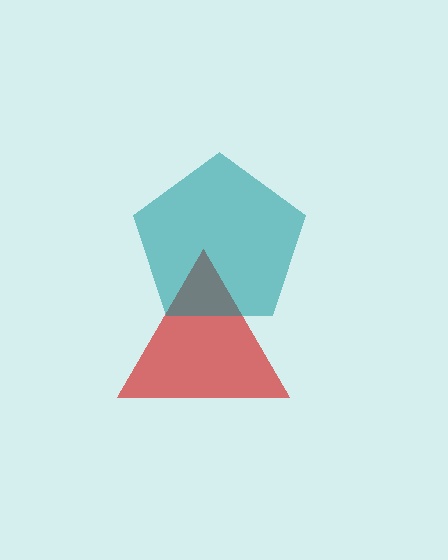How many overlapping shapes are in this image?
There are 2 overlapping shapes in the image.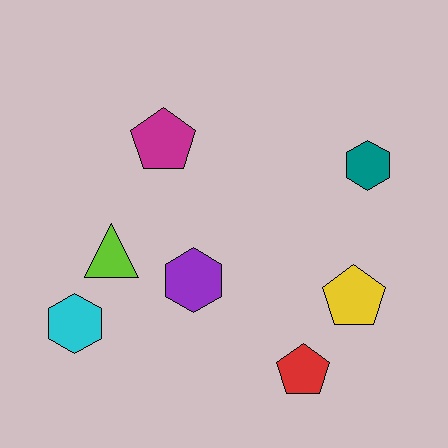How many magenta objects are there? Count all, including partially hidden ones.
There is 1 magenta object.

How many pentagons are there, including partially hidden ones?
There are 3 pentagons.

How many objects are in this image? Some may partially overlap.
There are 7 objects.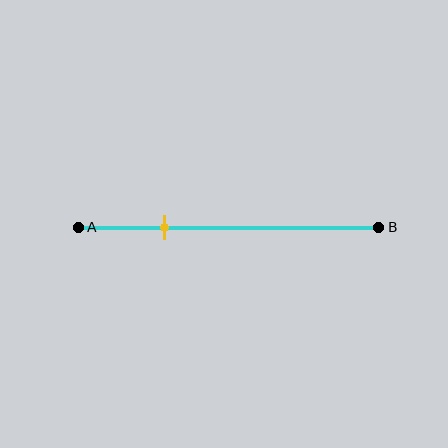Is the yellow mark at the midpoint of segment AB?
No, the mark is at about 30% from A, not at the 50% midpoint.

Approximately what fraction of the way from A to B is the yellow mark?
The yellow mark is approximately 30% of the way from A to B.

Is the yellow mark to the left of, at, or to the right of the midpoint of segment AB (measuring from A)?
The yellow mark is to the left of the midpoint of segment AB.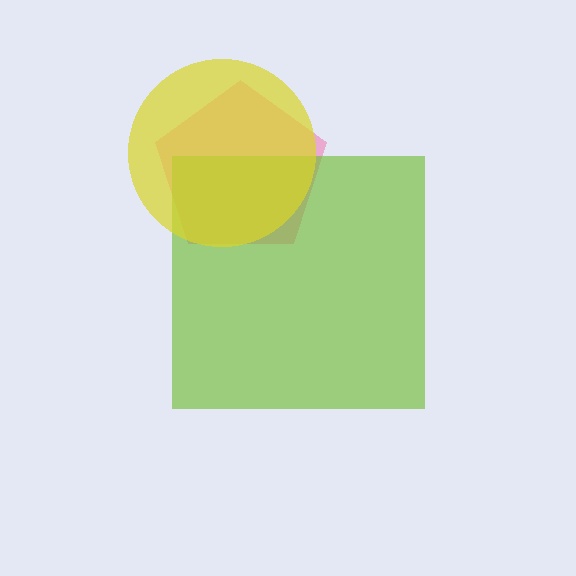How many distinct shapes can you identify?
There are 3 distinct shapes: a pink pentagon, a lime square, a yellow circle.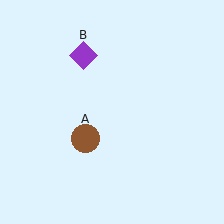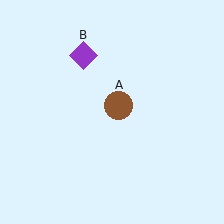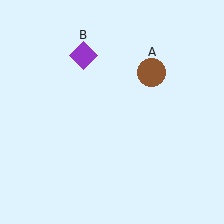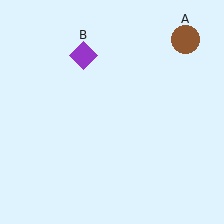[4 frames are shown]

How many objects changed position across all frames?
1 object changed position: brown circle (object A).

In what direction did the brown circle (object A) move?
The brown circle (object A) moved up and to the right.